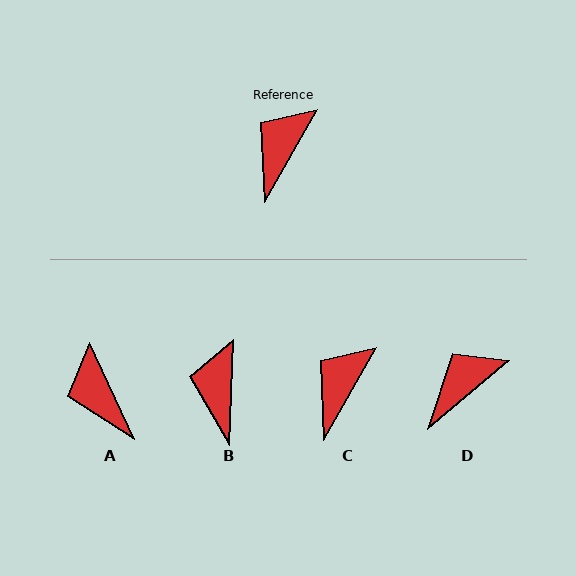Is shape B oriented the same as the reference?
No, it is off by about 27 degrees.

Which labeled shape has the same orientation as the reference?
C.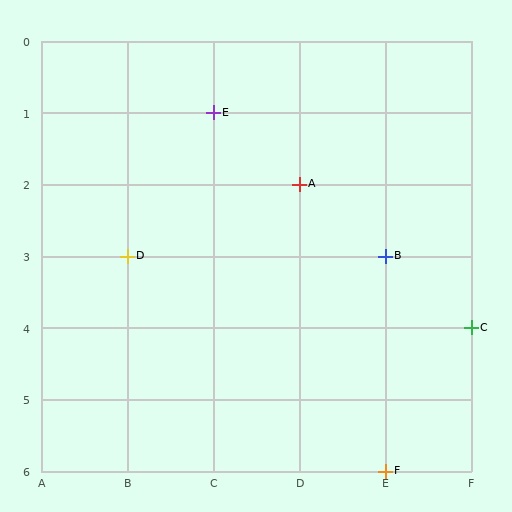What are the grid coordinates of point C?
Point C is at grid coordinates (F, 4).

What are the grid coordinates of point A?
Point A is at grid coordinates (D, 2).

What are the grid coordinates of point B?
Point B is at grid coordinates (E, 3).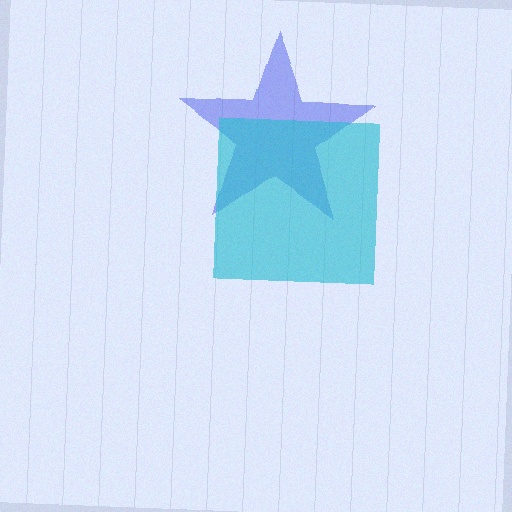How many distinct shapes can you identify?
There are 2 distinct shapes: a blue star, a cyan square.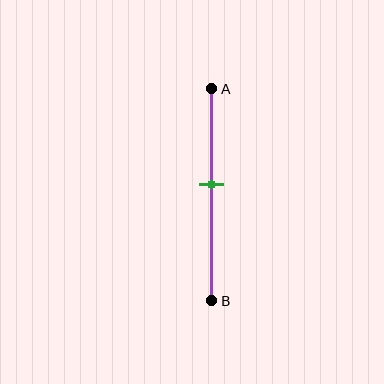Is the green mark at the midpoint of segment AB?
No, the mark is at about 45% from A, not at the 50% midpoint.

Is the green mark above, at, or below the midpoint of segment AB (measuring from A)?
The green mark is above the midpoint of segment AB.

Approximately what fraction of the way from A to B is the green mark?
The green mark is approximately 45% of the way from A to B.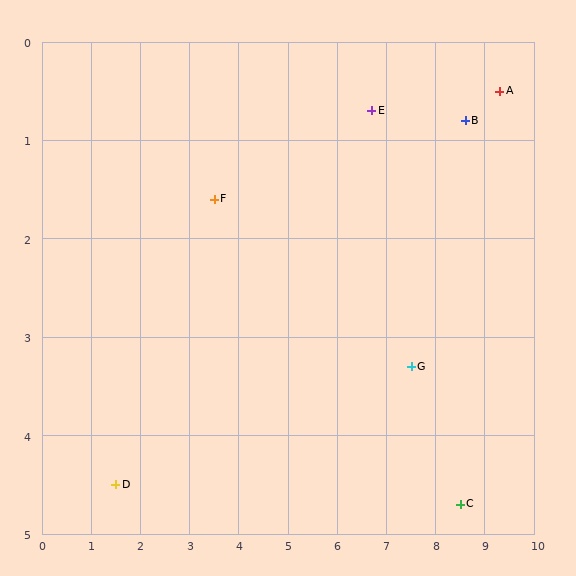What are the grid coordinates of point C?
Point C is at approximately (8.5, 4.7).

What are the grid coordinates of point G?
Point G is at approximately (7.5, 3.3).